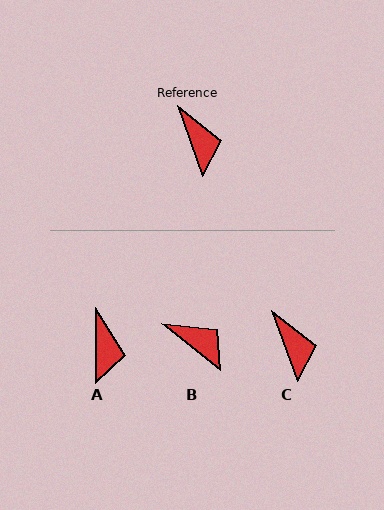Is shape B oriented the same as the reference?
No, it is off by about 32 degrees.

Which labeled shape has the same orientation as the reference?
C.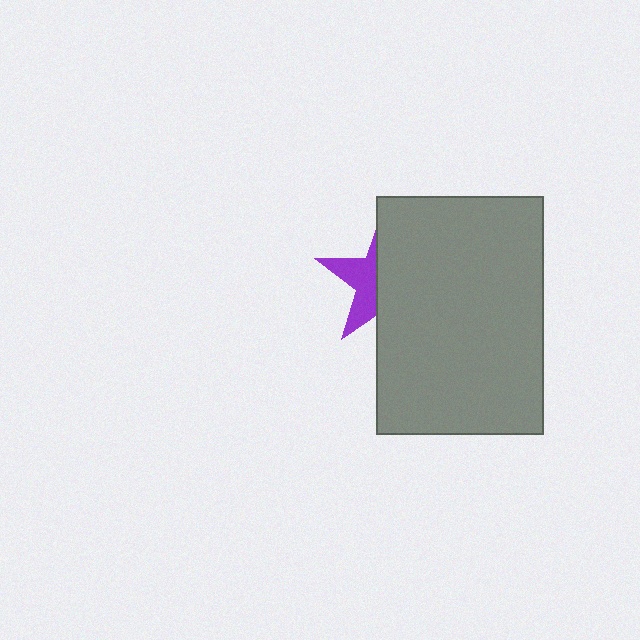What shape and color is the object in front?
The object in front is a gray rectangle.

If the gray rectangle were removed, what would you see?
You would see the complete purple star.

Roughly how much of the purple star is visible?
A small part of it is visible (roughly 38%).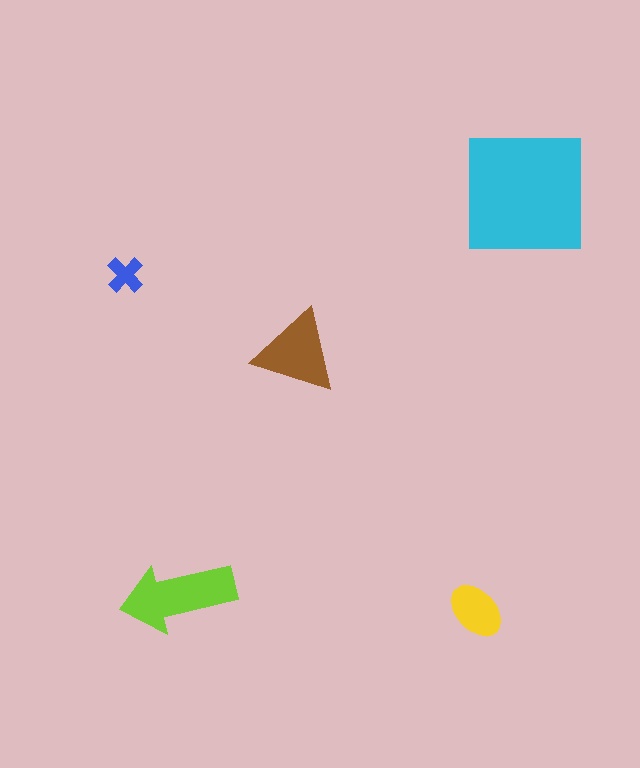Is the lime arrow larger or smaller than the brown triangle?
Larger.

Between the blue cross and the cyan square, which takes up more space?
The cyan square.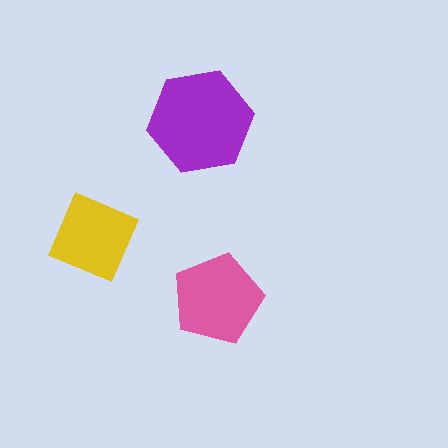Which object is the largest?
The purple hexagon.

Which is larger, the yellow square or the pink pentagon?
The pink pentagon.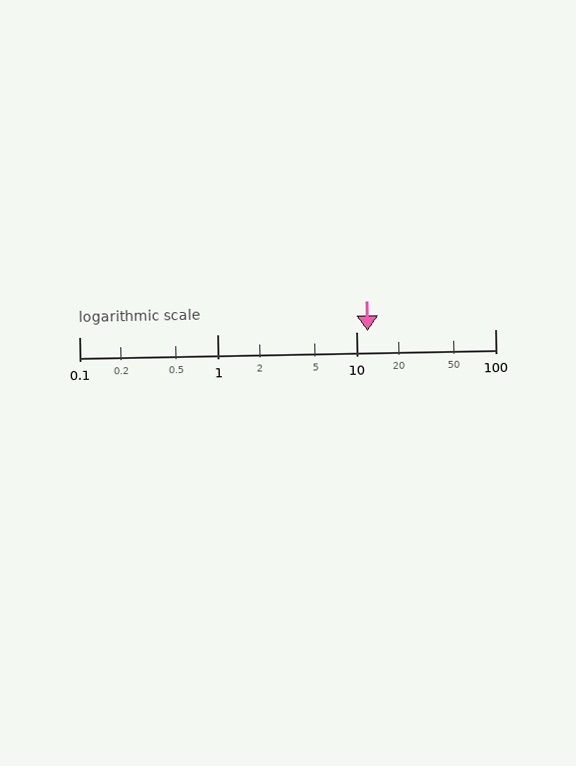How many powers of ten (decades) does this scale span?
The scale spans 3 decades, from 0.1 to 100.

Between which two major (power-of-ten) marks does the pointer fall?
The pointer is between 10 and 100.